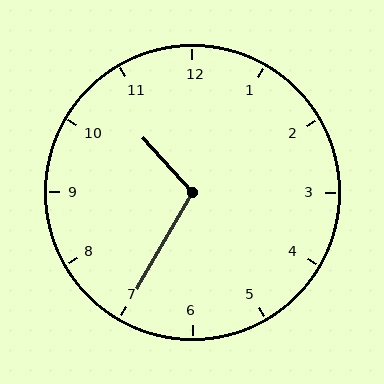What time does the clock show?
10:35.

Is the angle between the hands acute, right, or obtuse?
It is obtuse.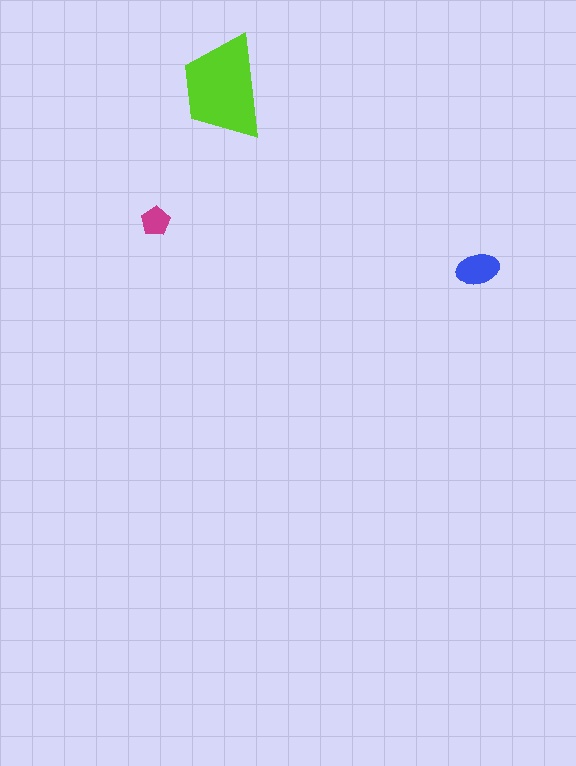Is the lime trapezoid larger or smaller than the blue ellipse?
Larger.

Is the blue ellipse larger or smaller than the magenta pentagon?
Larger.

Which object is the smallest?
The magenta pentagon.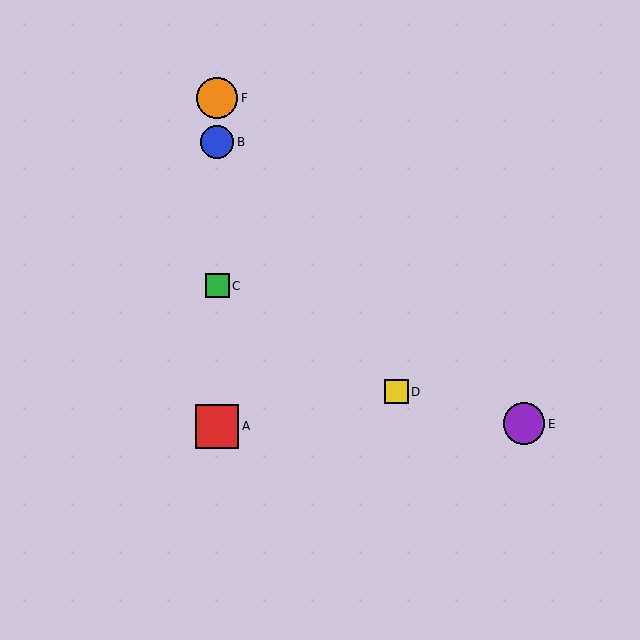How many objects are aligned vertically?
4 objects (A, B, C, F) are aligned vertically.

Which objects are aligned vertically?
Objects A, B, C, F are aligned vertically.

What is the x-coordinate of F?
Object F is at x≈217.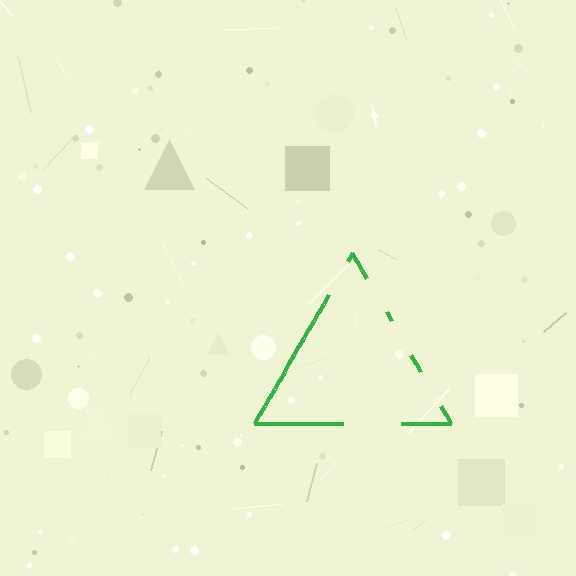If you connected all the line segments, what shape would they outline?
They would outline a triangle.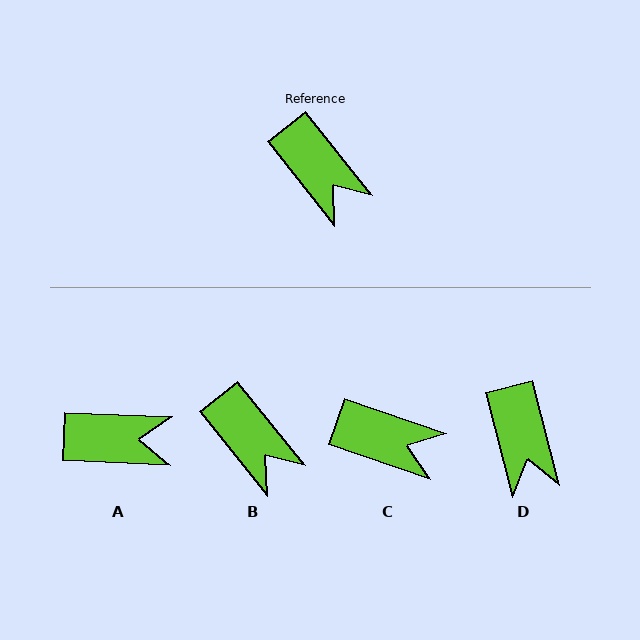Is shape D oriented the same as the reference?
No, it is off by about 24 degrees.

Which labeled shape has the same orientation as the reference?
B.